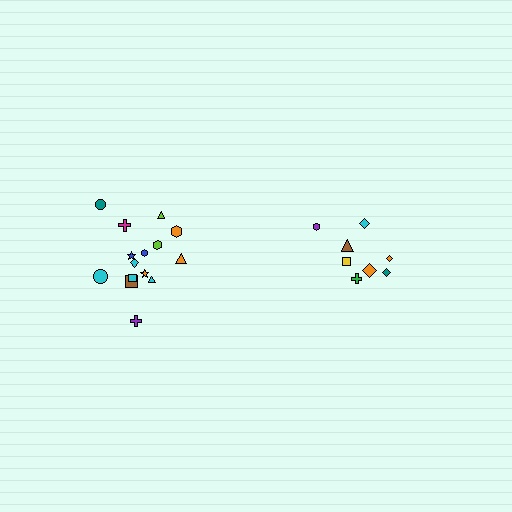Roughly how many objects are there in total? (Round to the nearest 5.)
Roughly 25 objects in total.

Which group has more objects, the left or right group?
The left group.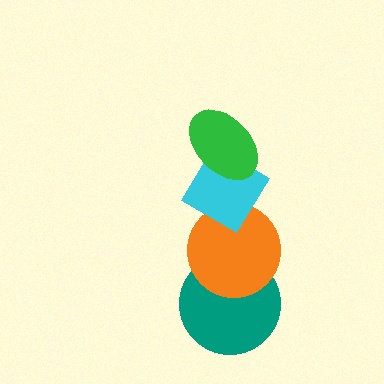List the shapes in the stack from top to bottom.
From top to bottom: the green ellipse, the cyan diamond, the orange circle, the teal circle.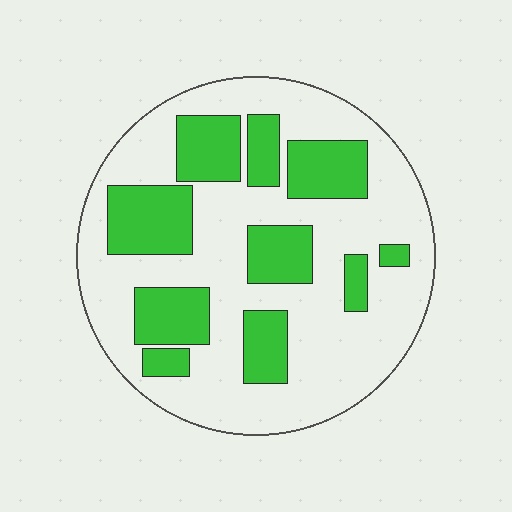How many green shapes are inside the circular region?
10.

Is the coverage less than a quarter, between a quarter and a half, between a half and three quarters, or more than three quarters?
Between a quarter and a half.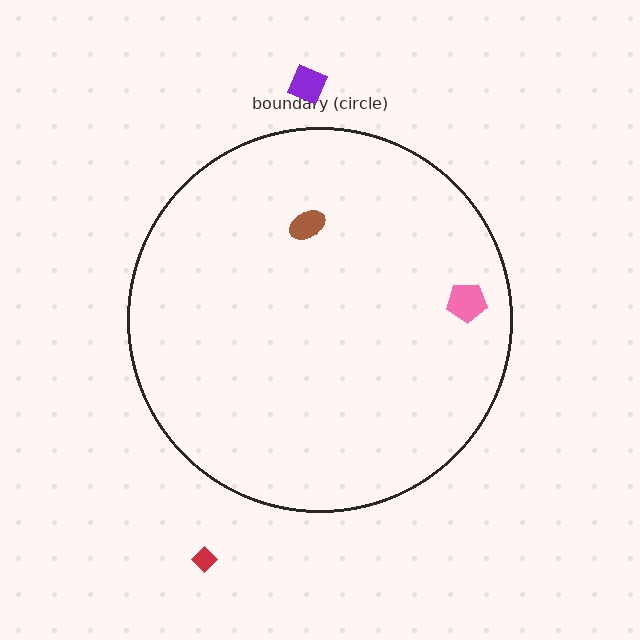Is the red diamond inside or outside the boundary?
Outside.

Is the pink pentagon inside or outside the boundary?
Inside.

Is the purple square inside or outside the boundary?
Outside.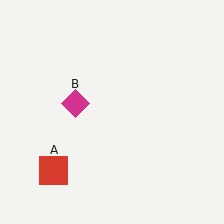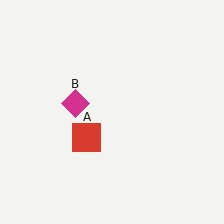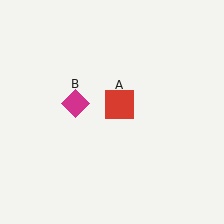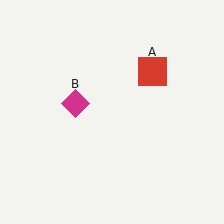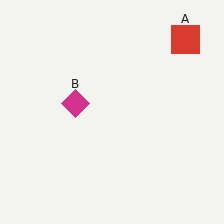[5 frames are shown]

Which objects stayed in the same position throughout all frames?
Magenta diamond (object B) remained stationary.